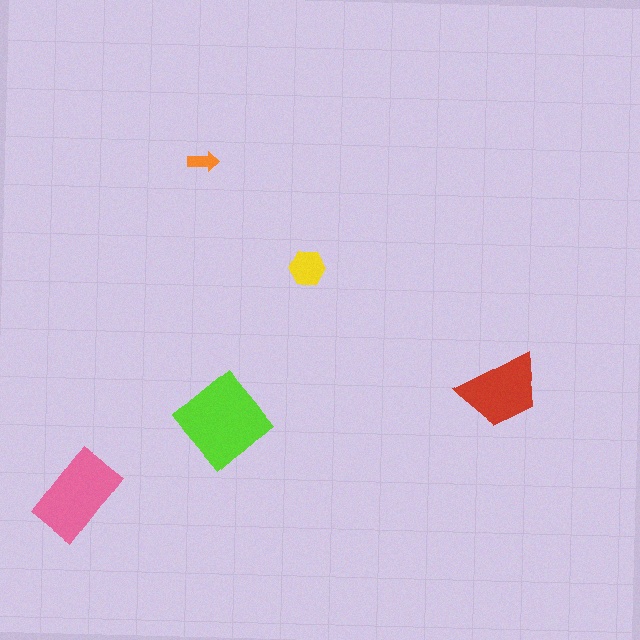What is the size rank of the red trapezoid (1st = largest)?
3rd.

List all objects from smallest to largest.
The orange arrow, the yellow hexagon, the red trapezoid, the pink rectangle, the lime diamond.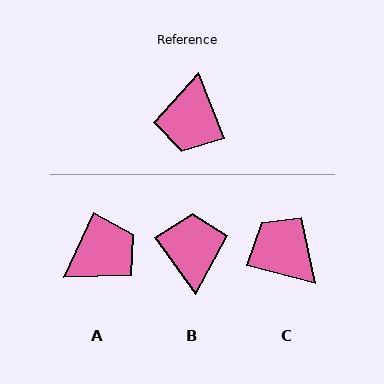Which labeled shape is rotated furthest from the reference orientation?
B, about 166 degrees away.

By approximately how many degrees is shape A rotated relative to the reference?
Approximately 134 degrees counter-clockwise.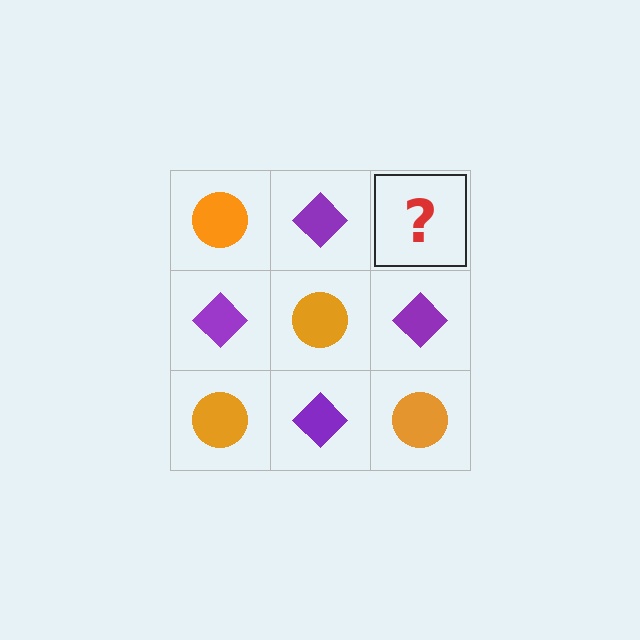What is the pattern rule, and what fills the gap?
The rule is that it alternates orange circle and purple diamond in a checkerboard pattern. The gap should be filled with an orange circle.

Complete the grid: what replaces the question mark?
The question mark should be replaced with an orange circle.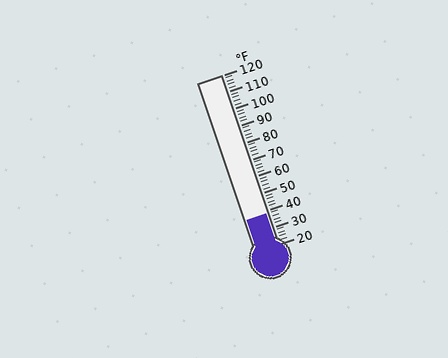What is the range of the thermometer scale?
The thermometer scale ranges from 20°F to 120°F.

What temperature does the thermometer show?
The thermometer shows approximately 38°F.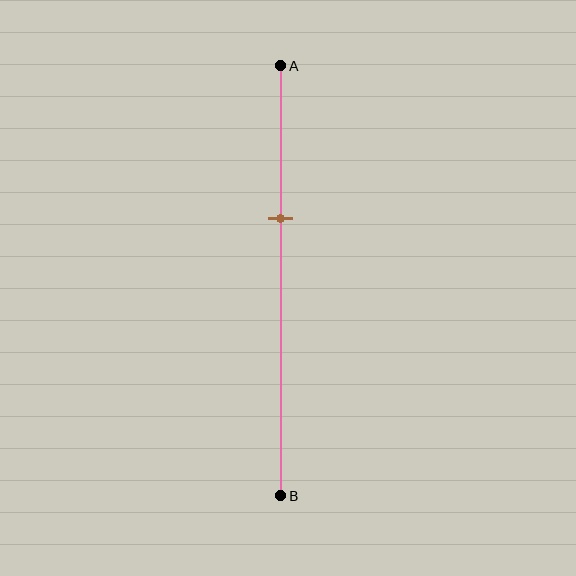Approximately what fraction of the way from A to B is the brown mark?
The brown mark is approximately 35% of the way from A to B.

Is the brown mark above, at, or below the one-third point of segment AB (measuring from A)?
The brown mark is approximately at the one-third point of segment AB.